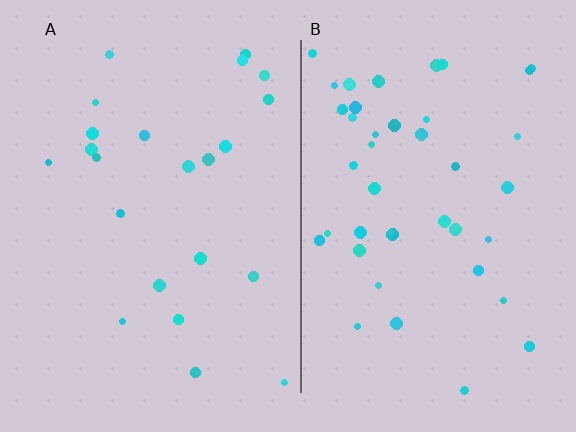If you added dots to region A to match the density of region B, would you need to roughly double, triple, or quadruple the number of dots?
Approximately double.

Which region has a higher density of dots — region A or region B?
B (the right).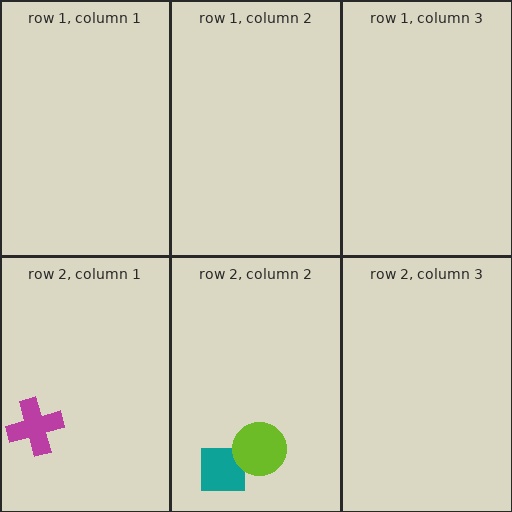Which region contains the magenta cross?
The row 2, column 1 region.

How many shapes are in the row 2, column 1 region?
1.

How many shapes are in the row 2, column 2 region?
2.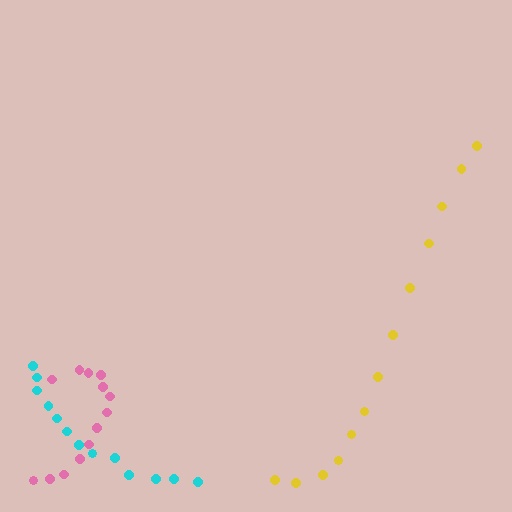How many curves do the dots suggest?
There are 3 distinct paths.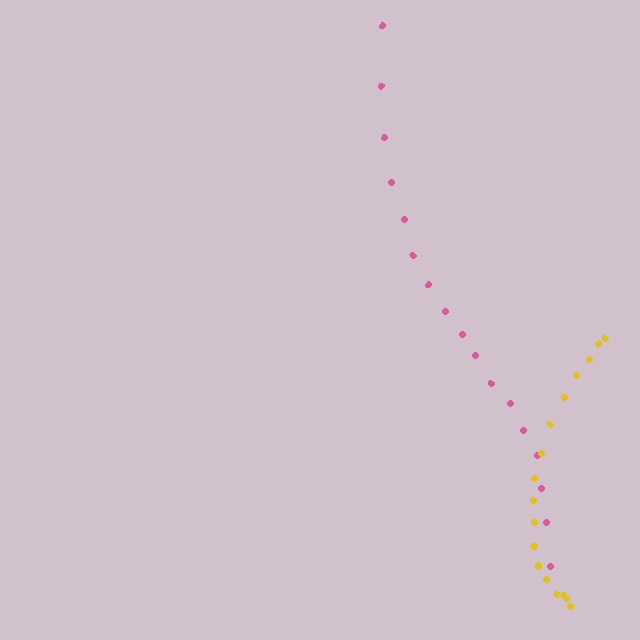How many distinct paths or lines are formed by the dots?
There are 2 distinct paths.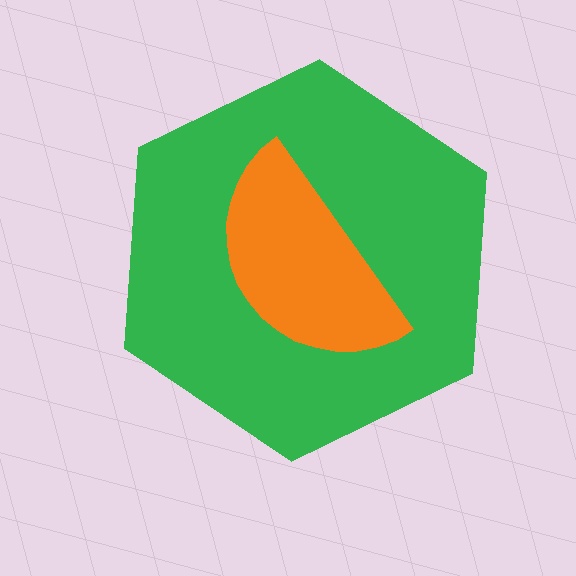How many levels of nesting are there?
2.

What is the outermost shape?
The green hexagon.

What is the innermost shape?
The orange semicircle.